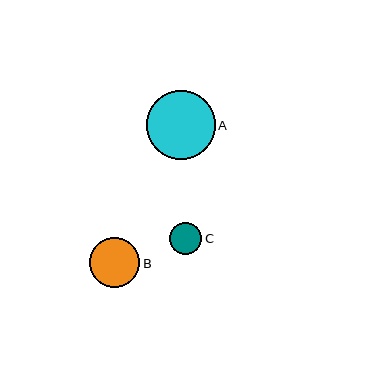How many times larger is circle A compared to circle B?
Circle A is approximately 1.4 times the size of circle B.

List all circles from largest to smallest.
From largest to smallest: A, B, C.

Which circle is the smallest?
Circle C is the smallest with a size of approximately 33 pixels.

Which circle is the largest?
Circle A is the largest with a size of approximately 69 pixels.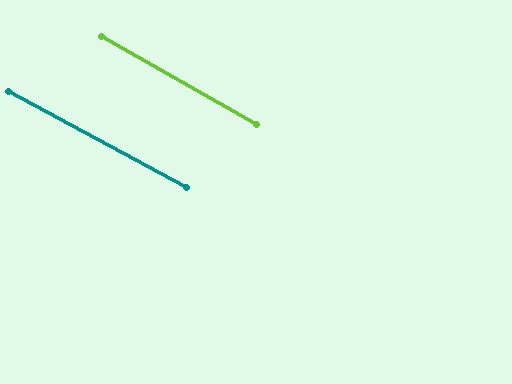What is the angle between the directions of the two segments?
Approximately 1 degree.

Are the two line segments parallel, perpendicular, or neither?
Parallel — their directions differ by only 1.2°.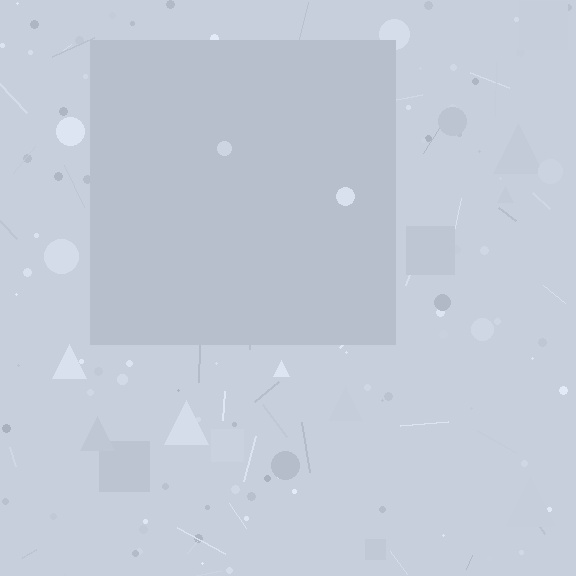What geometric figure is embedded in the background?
A square is embedded in the background.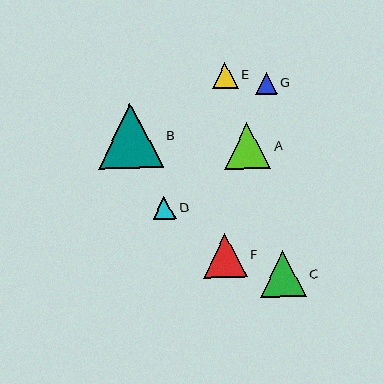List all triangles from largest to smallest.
From largest to smallest: B, C, A, F, E, D, G.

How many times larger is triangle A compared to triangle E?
Triangle A is approximately 1.8 times the size of triangle E.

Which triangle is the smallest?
Triangle G is the smallest with a size of approximately 22 pixels.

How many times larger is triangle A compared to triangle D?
Triangle A is approximately 2.0 times the size of triangle D.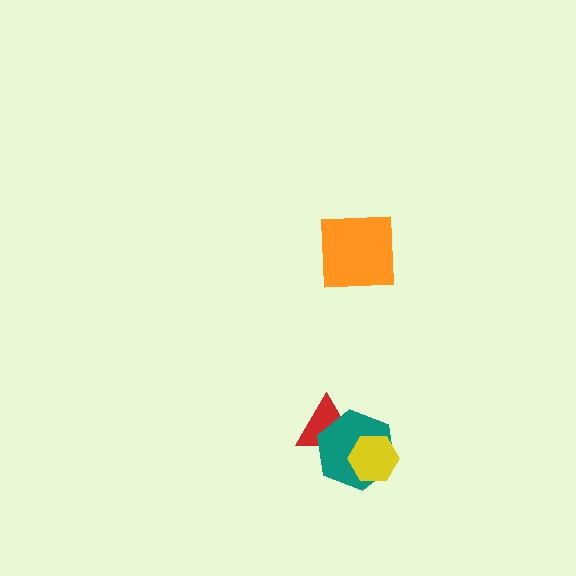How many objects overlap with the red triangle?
1 object overlaps with the red triangle.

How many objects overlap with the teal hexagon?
2 objects overlap with the teal hexagon.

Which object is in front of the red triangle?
The teal hexagon is in front of the red triangle.